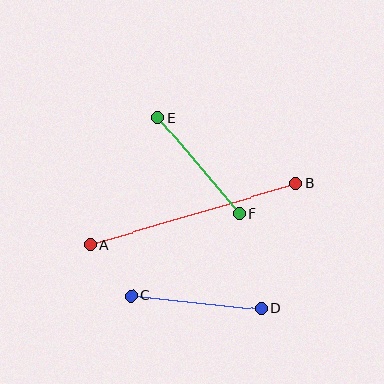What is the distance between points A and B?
The distance is approximately 214 pixels.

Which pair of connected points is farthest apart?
Points A and B are farthest apart.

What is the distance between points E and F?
The distance is approximately 125 pixels.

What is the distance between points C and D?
The distance is approximately 131 pixels.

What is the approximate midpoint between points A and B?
The midpoint is at approximately (193, 214) pixels.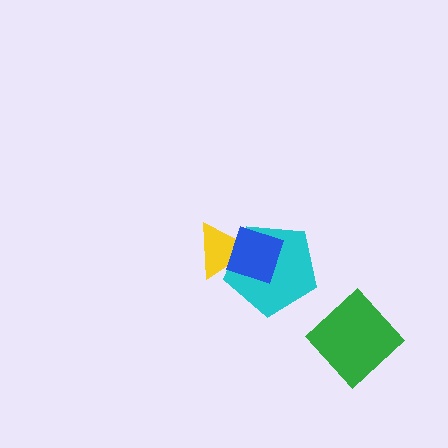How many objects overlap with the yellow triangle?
2 objects overlap with the yellow triangle.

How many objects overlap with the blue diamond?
2 objects overlap with the blue diamond.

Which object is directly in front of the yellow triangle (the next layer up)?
The cyan pentagon is directly in front of the yellow triangle.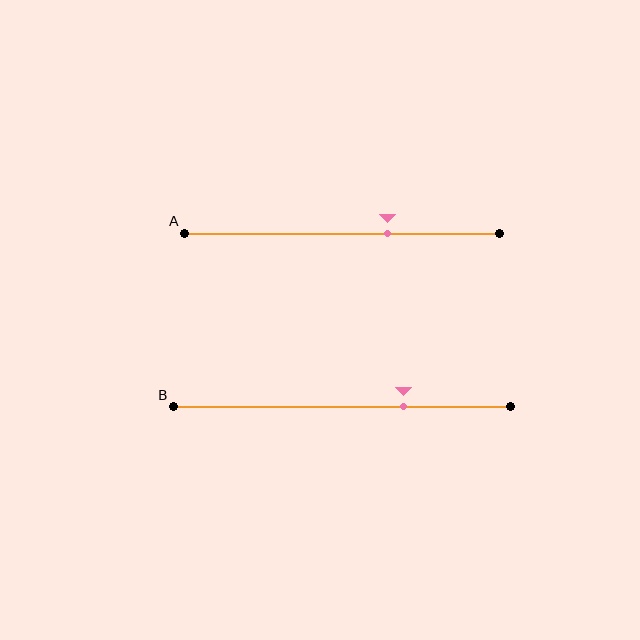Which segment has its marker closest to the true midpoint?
Segment A has its marker closest to the true midpoint.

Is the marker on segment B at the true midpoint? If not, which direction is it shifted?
No, the marker on segment B is shifted to the right by about 18% of the segment length.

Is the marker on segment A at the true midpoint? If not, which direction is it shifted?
No, the marker on segment A is shifted to the right by about 15% of the segment length.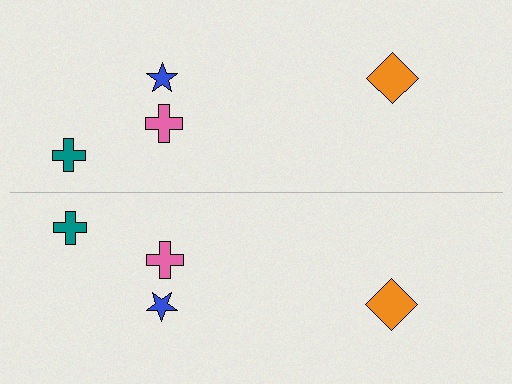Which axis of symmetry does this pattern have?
The pattern has a horizontal axis of symmetry running through the center of the image.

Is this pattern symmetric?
Yes, this pattern has bilateral (reflection) symmetry.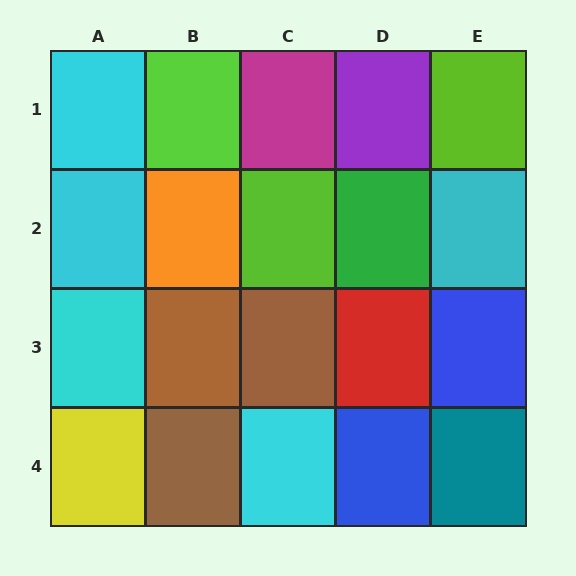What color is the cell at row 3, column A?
Cyan.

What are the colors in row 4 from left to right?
Yellow, brown, cyan, blue, teal.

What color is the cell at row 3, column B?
Brown.